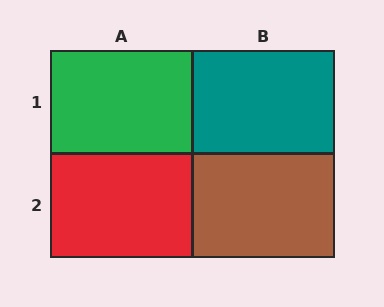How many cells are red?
1 cell is red.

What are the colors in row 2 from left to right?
Red, brown.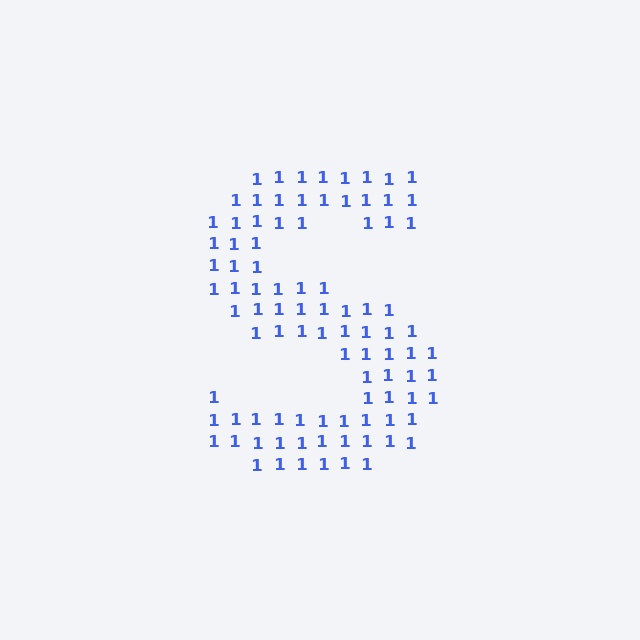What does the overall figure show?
The overall figure shows the letter S.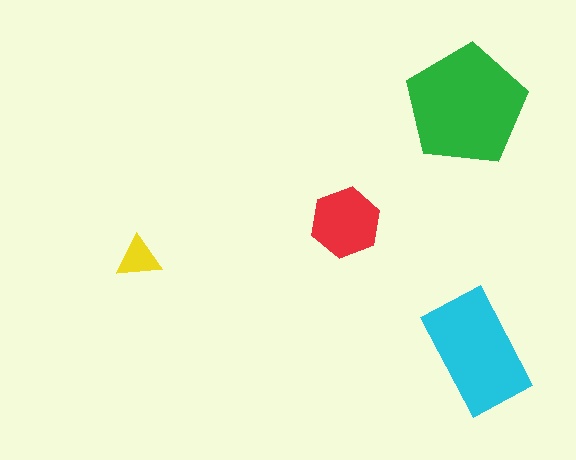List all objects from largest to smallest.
The green pentagon, the cyan rectangle, the red hexagon, the yellow triangle.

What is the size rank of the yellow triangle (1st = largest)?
4th.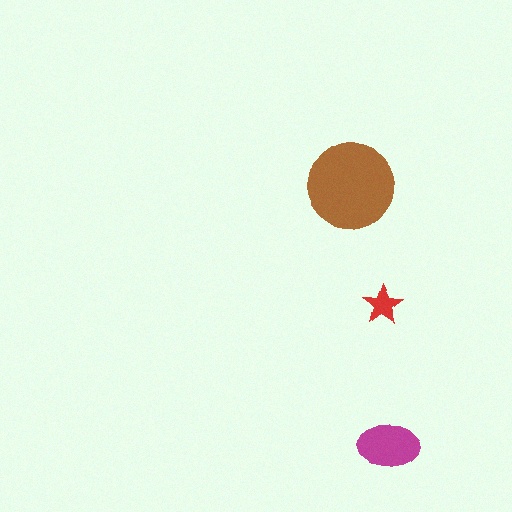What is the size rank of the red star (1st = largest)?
3rd.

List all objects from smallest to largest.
The red star, the magenta ellipse, the brown circle.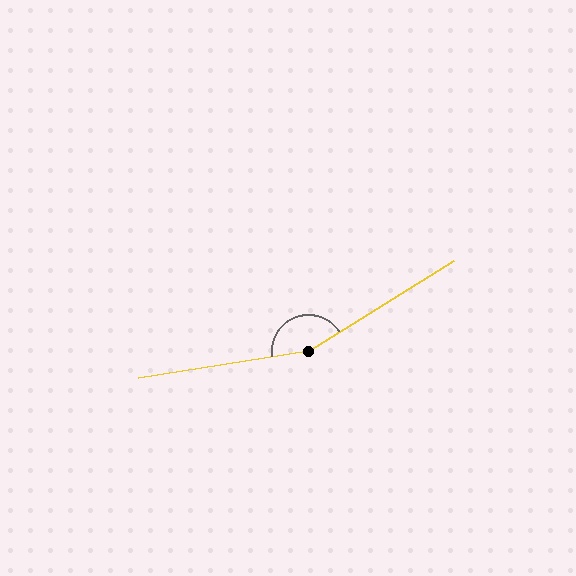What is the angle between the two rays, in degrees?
Approximately 157 degrees.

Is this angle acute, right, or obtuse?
It is obtuse.